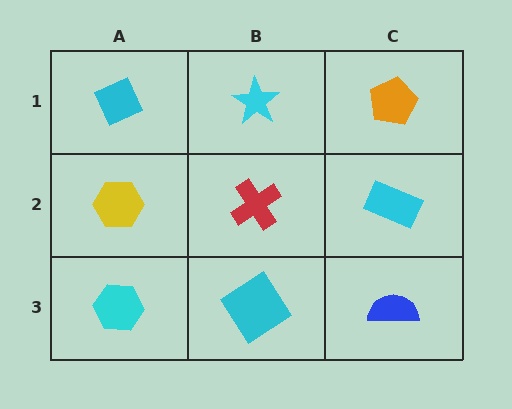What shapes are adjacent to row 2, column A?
A cyan diamond (row 1, column A), a cyan hexagon (row 3, column A), a red cross (row 2, column B).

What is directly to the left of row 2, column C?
A red cross.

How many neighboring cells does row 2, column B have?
4.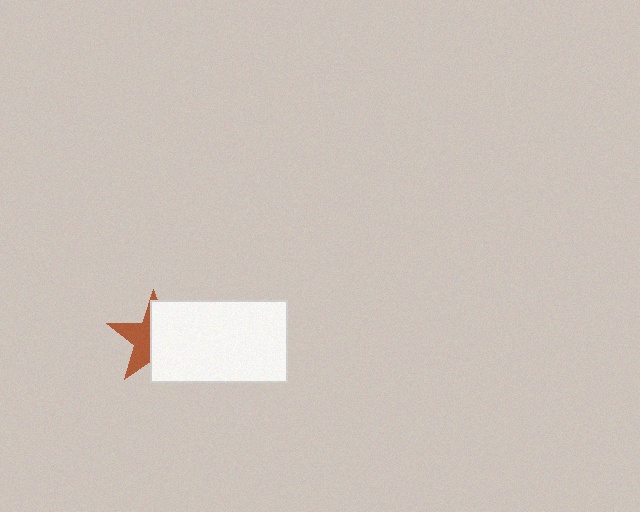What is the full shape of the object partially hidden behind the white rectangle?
The partially hidden object is a brown star.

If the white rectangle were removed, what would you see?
You would see the complete brown star.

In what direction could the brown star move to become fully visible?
The brown star could move left. That would shift it out from behind the white rectangle entirely.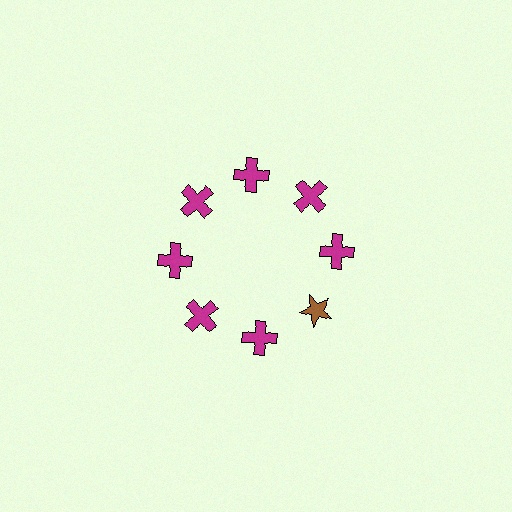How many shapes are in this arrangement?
There are 8 shapes arranged in a ring pattern.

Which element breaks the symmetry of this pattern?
The brown star at roughly the 4 o'clock position breaks the symmetry. All other shapes are magenta crosses.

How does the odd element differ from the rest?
It differs in both color (brown instead of magenta) and shape (star instead of cross).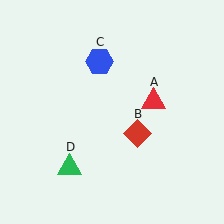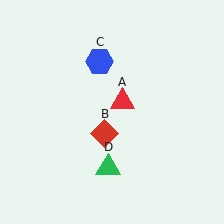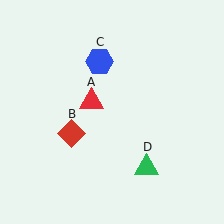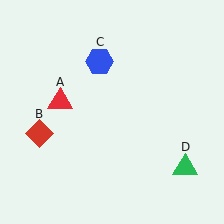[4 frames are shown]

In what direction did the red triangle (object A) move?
The red triangle (object A) moved left.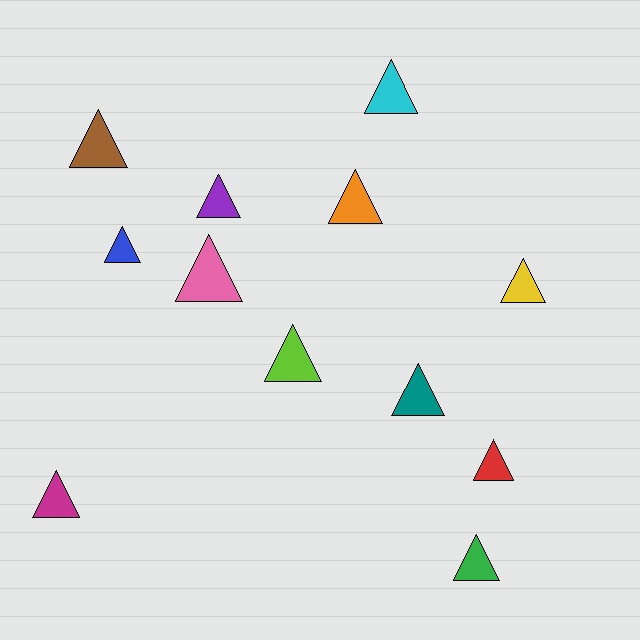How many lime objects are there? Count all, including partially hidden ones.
There is 1 lime object.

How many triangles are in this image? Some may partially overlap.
There are 12 triangles.